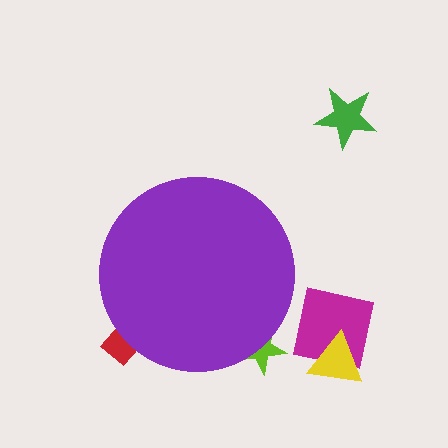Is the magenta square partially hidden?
No, the magenta square is fully visible.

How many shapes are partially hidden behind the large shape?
2 shapes are partially hidden.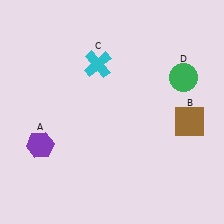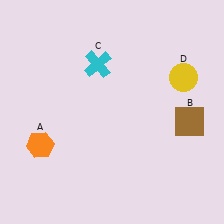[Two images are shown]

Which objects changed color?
A changed from purple to orange. D changed from green to yellow.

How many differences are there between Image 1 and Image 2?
There are 2 differences between the two images.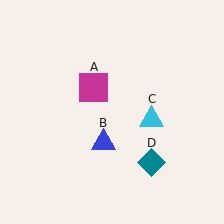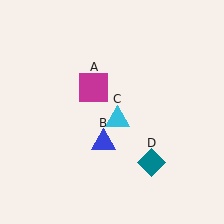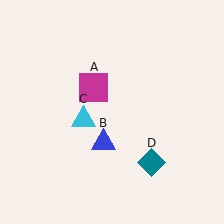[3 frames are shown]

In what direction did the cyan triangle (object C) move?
The cyan triangle (object C) moved left.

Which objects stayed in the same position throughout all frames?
Magenta square (object A) and blue triangle (object B) and teal diamond (object D) remained stationary.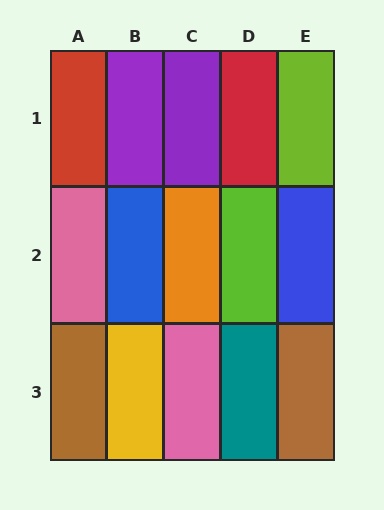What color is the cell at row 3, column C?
Pink.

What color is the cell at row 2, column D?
Lime.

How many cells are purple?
2 cells are purple.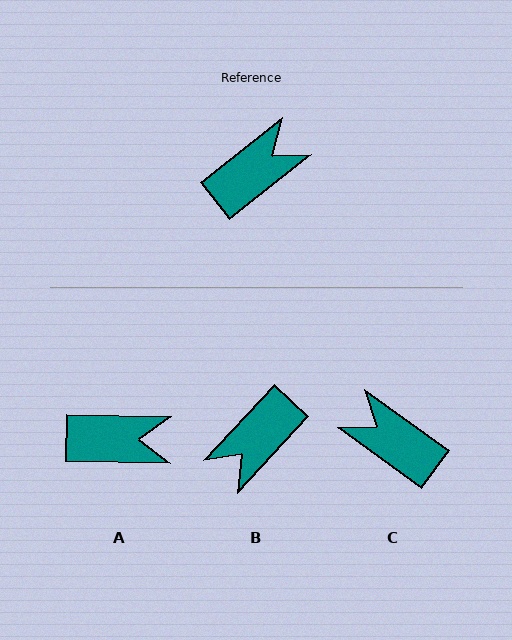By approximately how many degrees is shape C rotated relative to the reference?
Approximately 106 degrees counter-clockwise.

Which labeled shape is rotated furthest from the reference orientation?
B, about 171 degrees away.